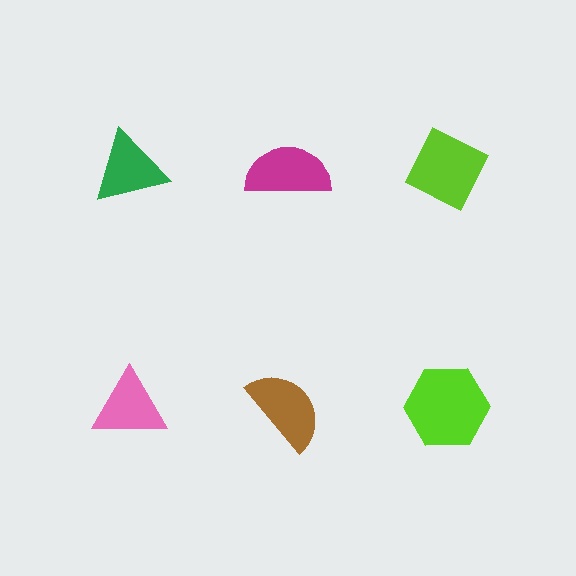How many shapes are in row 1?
3 shapes.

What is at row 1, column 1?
A green triangle.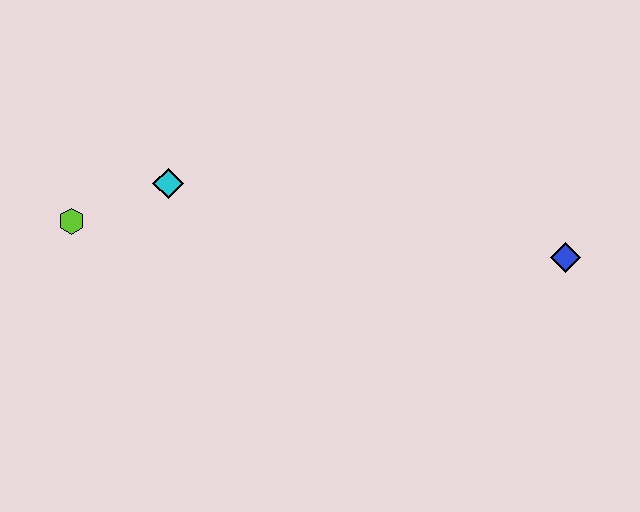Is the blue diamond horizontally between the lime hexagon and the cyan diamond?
No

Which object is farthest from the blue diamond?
The lime hexagon is farthest from the blue diamond.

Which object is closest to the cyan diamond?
The lime hexagon is closest to the cyan diamond.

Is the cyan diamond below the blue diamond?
No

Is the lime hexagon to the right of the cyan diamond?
No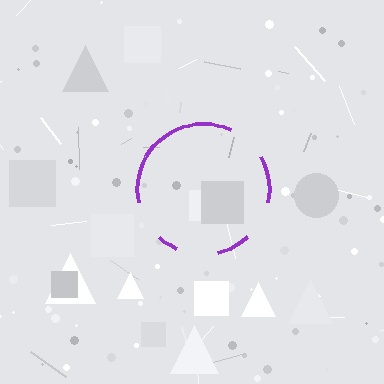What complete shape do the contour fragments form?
The contour fragments form a circle.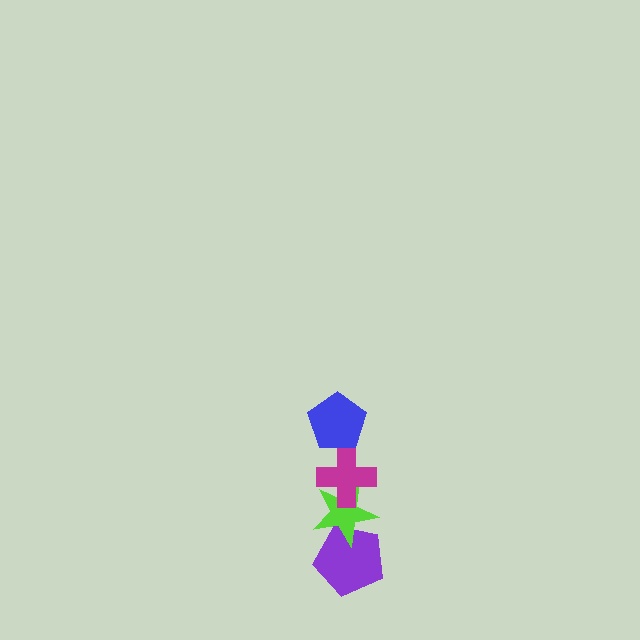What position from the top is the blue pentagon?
The blue pentagon is 1st from the top.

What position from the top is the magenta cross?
The magenta cross is 2nd from the top.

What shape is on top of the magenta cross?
The blue pentagon is on top of the magenta cross.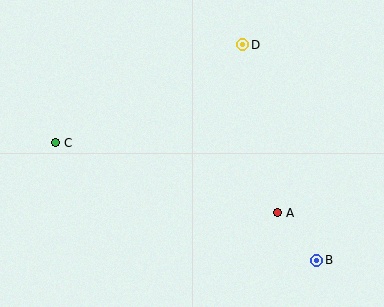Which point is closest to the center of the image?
Point A at (278, 213) is closest to the center.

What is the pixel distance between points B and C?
The distance between B and C is 286 pixels.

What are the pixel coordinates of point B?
Point B is at (317, 260).